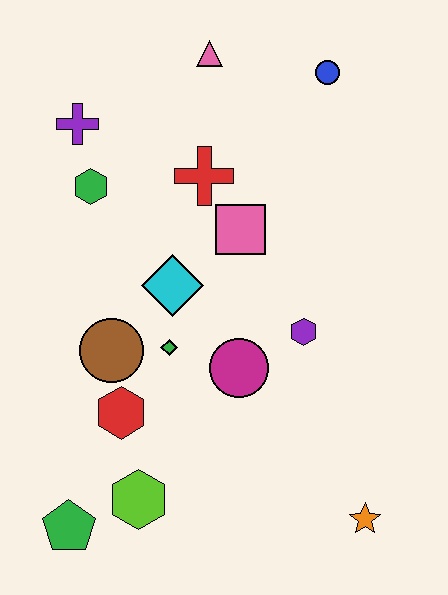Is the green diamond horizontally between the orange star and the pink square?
No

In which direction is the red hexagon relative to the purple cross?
The red hexagon is below the purple cross.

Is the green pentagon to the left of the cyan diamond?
Yes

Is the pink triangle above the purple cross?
Yes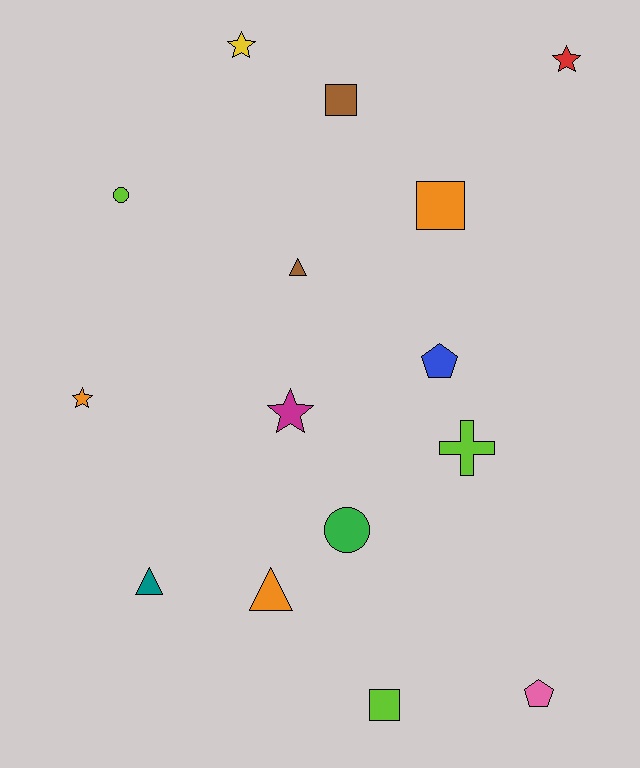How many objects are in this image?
There are 15 objects.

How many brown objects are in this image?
There are 2 brown objects.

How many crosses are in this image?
There is 1 cross.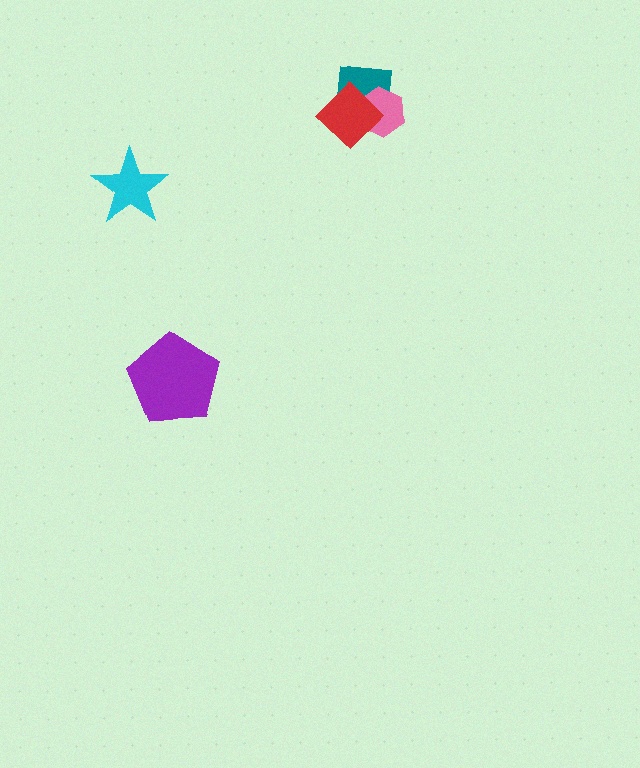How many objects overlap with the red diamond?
2 objects overlap with the red diamond.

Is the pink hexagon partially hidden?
Yes, it is partially covered by another shape.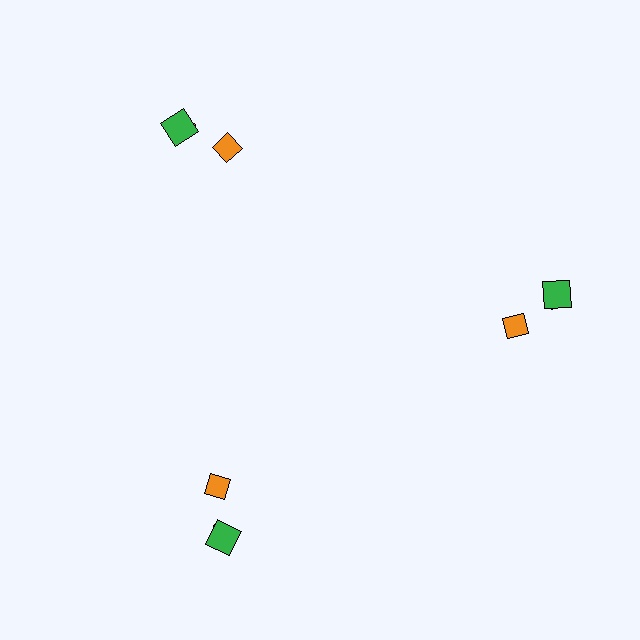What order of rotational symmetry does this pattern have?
This pattern has 3-fold rotational symmetry.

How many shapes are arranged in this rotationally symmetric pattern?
There are 9 shapes, arranged in 3 groups of 3.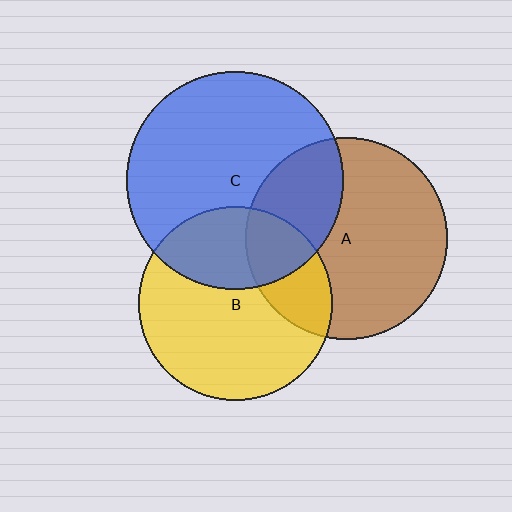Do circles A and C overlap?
Yes.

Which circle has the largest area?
Circle C (blue).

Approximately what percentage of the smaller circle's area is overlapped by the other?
Approximately 30%.